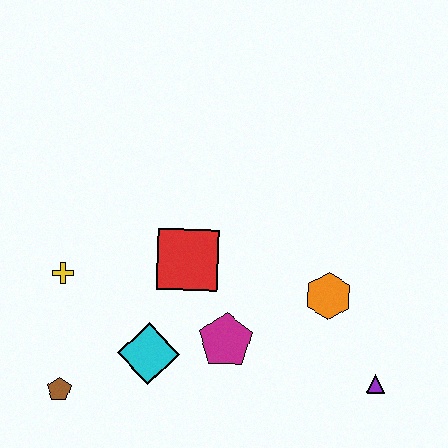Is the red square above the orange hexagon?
Yes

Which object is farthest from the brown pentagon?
The purple triangle is farthest from the brown pentagon.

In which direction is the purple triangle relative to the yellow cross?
The purple triangle is to the right of the yellow cross.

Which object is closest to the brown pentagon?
The cyan diamond is closest to the brown pentagon.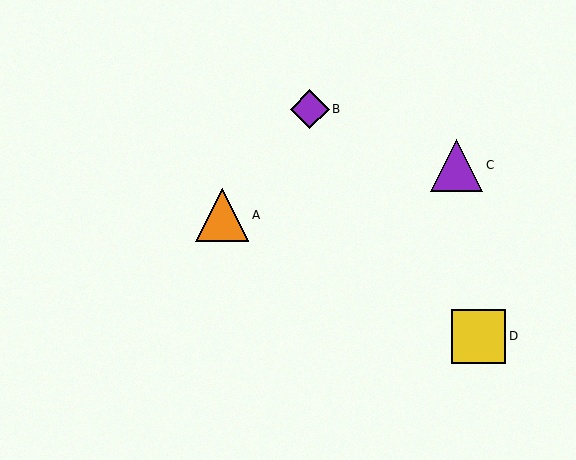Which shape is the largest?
The yellow square (labeled D) is the largest.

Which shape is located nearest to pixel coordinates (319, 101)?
The purple diamond (labeled B) at (310, 109) is nearest to that location.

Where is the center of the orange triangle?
The center of the orange triangle is at (222, 215).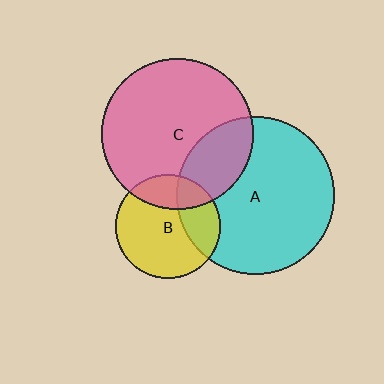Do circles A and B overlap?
Yes.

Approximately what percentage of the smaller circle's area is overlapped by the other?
Approximately 30%.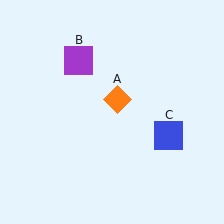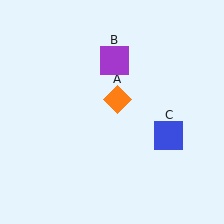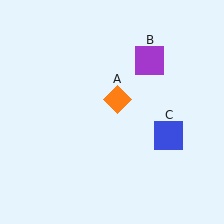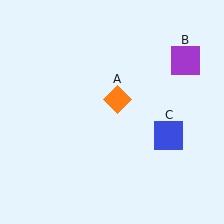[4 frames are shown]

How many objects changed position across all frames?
1 object changed position: purple square (object B).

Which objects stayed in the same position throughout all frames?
Orange diamond (object A) and blue square (object C) remained stationary.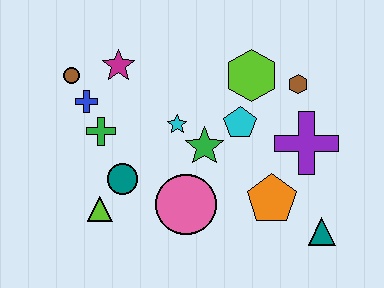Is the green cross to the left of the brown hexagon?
Yes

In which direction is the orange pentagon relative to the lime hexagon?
The orange pentagon is below the lime hexagon.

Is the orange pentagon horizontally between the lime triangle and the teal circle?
No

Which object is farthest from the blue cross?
The teal triangle is farthest from the blue cross.